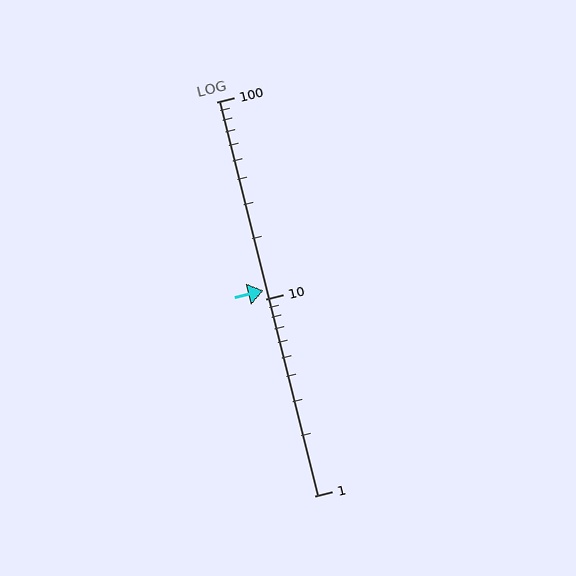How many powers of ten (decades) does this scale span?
The scale spans 2 decades, from 1 to 100.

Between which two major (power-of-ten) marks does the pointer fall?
The pointer is between 10 and 100.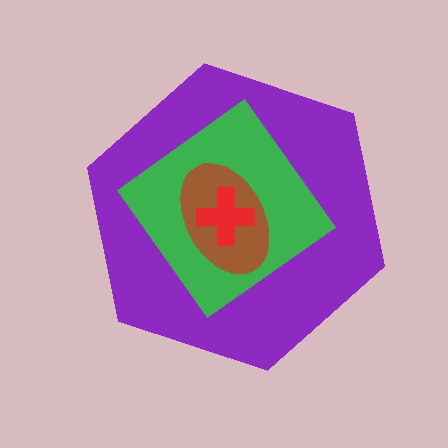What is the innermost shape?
The red cross.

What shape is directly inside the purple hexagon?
The green diamond.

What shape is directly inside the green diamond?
The brown ellipse.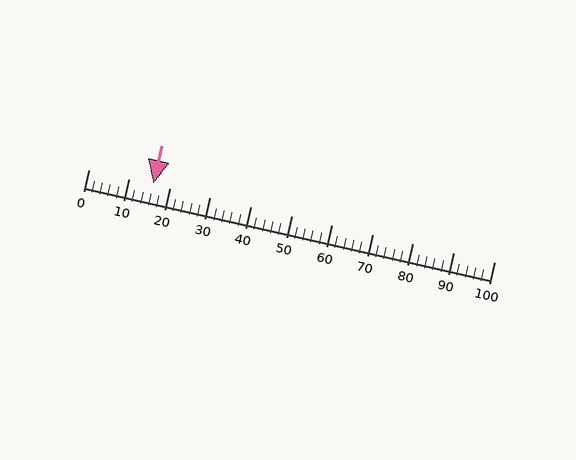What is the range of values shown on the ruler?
The ruler shows values from 0 to 100.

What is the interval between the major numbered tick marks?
The major tick marks are spaced 10 units apart.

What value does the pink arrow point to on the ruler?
The pink arrow points to approximately 16.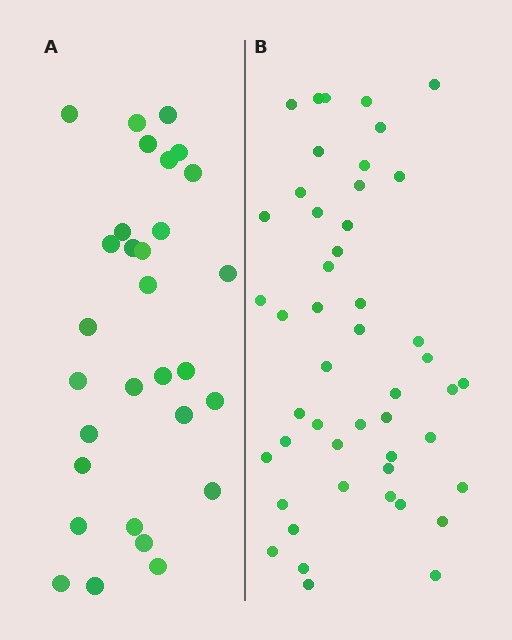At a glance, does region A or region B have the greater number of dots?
Region B (the right region) has more dots.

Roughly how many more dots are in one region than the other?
Region B has approximately 20 more dots than region A.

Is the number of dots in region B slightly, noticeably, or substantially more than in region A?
Region B has substantially more. The ratio is roughly 1.6 to 1.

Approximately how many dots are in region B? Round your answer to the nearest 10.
About 50 dots. (The exact count is 48, which rounds to 50.)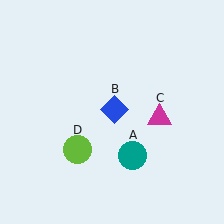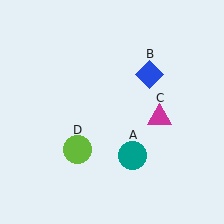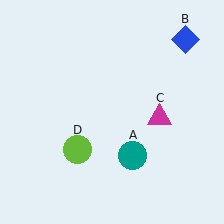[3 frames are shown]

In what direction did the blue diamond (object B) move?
The blue diamond (object B) moved up and to the right.